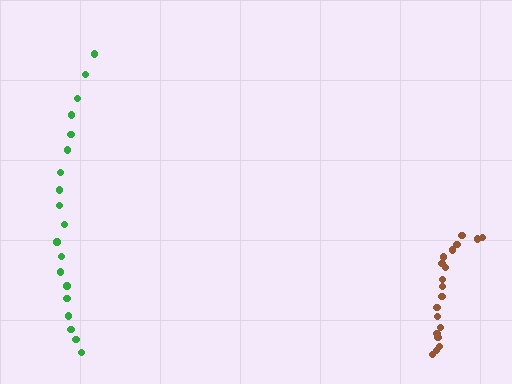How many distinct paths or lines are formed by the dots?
There are 2 distinct paths.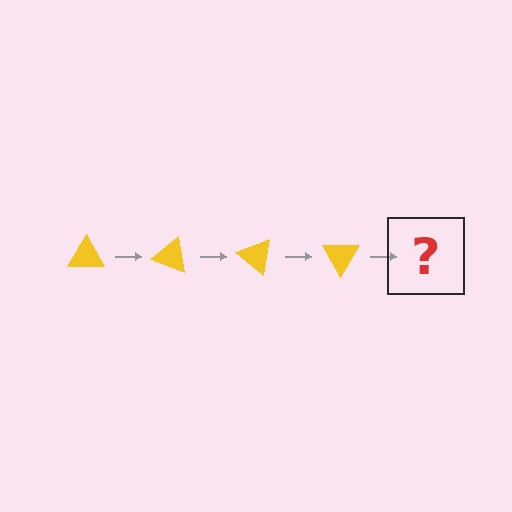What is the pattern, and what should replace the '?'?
The pattern is that the triangle rotates 20 degrees each step. The '?' should be a yellow triangle rotated 80 degrees.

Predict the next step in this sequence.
The next step is a yellow triangle rotated 80 degrees.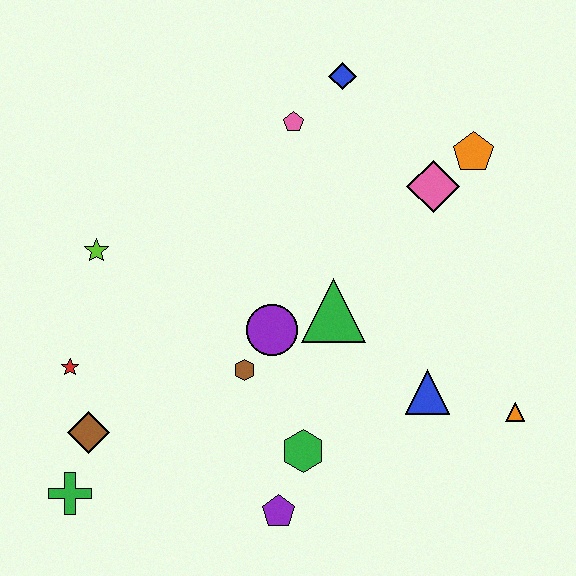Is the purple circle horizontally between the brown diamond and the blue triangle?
Yes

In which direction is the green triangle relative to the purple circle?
The green triangle is to the right of the purple circle.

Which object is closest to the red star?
The brown diamond is closest to the red star.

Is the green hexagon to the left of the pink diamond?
Yes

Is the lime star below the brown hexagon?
No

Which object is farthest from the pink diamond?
The green cross is farthest from the pink diamond.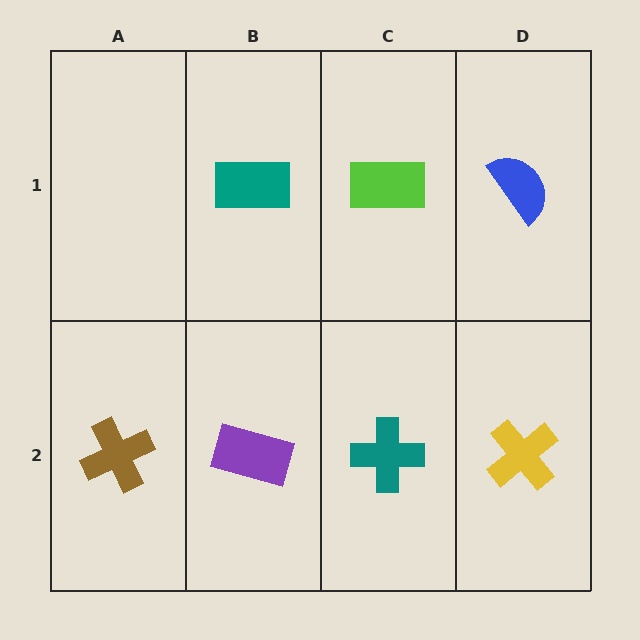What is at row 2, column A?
A brown cross.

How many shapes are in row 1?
3 shapes.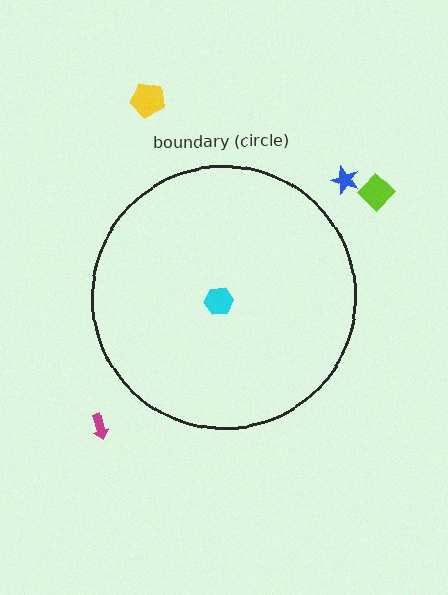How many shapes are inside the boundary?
1 inside, 4 outside.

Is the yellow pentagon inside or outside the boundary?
Outside.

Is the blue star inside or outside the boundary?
Outside.